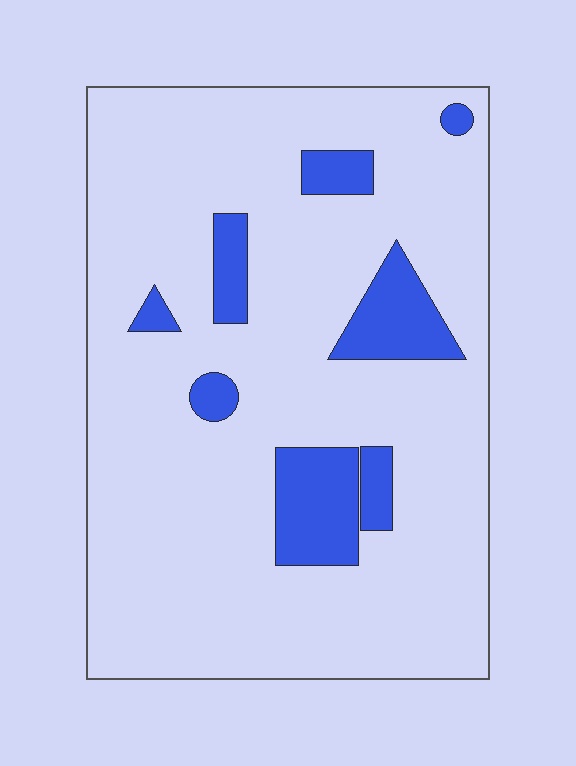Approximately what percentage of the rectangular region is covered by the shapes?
Approximately 15%.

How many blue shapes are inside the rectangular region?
8.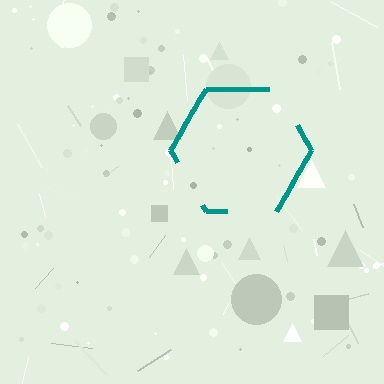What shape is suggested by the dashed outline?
The dashed outline suggests a hexagon.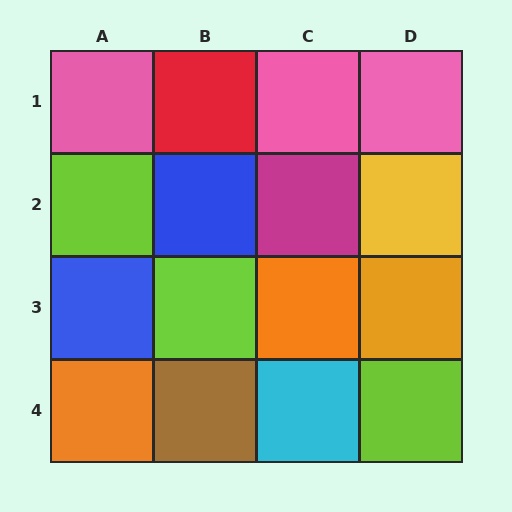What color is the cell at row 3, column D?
Orange.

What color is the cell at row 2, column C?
Magenta.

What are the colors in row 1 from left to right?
Pink, red, pink, pink.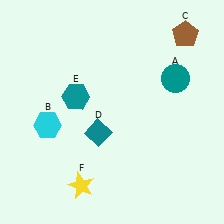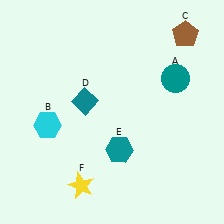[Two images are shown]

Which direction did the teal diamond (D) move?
The teal diamond (D) moved up.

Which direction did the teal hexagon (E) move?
The teal hexagon (E) moved down.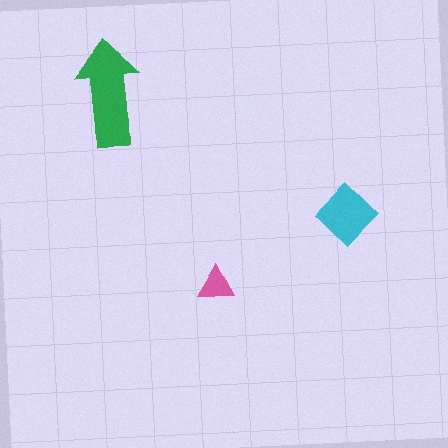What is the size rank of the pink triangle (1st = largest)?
3rd.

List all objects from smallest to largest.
The pink triangle, the cyan diamond, the green arrow.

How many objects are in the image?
There are 3 objects in the image.